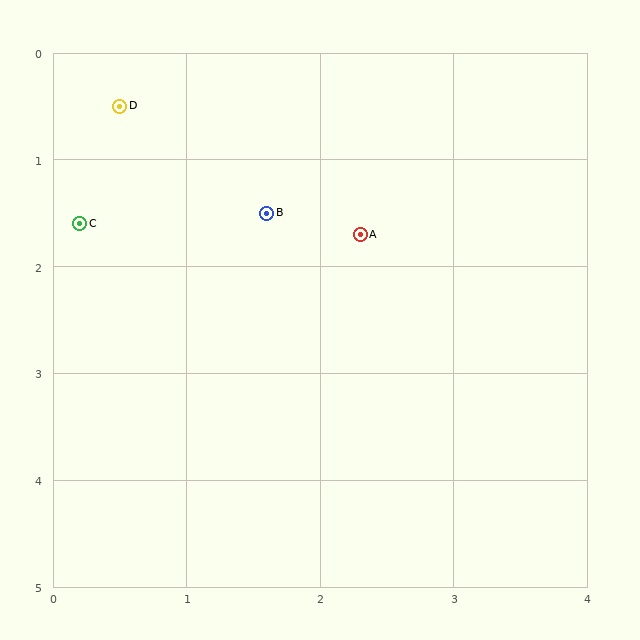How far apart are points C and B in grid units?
Points C and B are about 1.4 grid units apart.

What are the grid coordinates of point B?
Point B is at approximately (1.6, 1.5).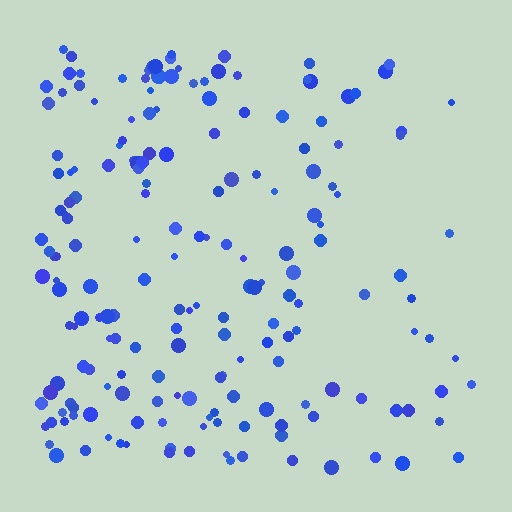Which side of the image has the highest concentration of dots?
The left.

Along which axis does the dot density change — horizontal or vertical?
Horizontal.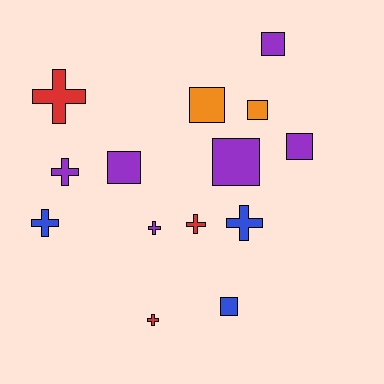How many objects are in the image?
There are 14 objects.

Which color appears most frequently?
Purple, with 6 objects.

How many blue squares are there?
There is 1 blue square.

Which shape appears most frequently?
Cross, with 7 objects.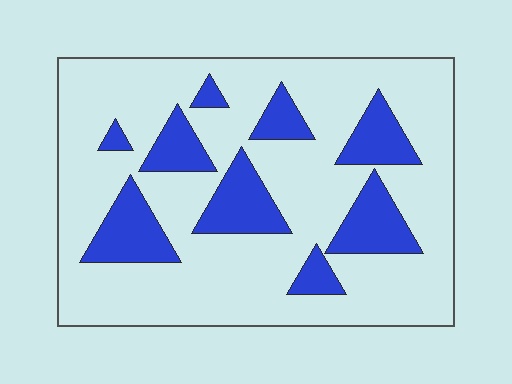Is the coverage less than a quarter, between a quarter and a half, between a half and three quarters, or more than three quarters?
Less than a quarter.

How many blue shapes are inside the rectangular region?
9.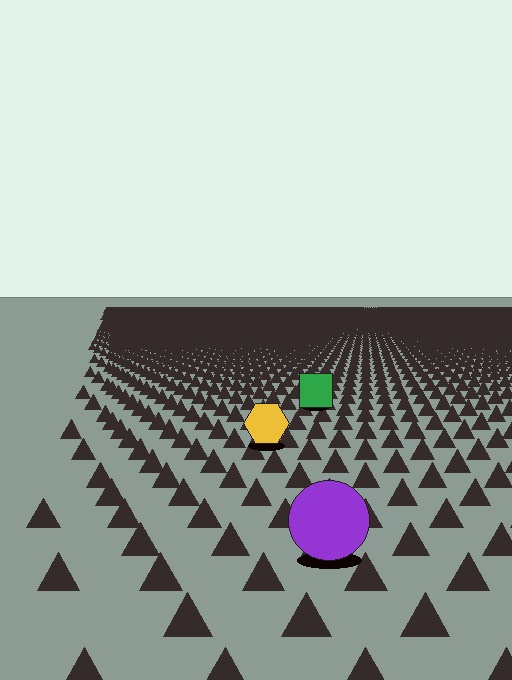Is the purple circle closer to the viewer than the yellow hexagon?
Yes. The purple circle is closer — you can tell from the texture gradient: the ground texture is coarser near it.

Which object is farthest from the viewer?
The green square is farthest from the viewer. It appears smaller and the ground texture around it is denser.